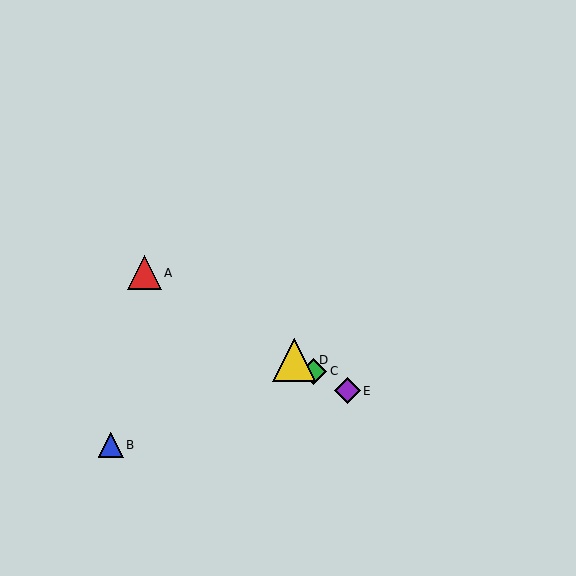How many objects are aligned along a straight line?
4 objects (A, C, D, E) are aligned along a straight line.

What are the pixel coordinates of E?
Object E is at (347, 391).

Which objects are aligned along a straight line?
Objects A, C, D, E are aligned along a straight line.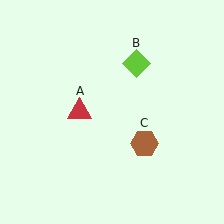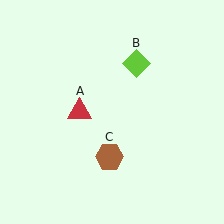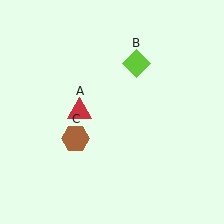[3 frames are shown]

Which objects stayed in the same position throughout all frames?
Red triangle (object A) and lime diamond (object B) remained stationary.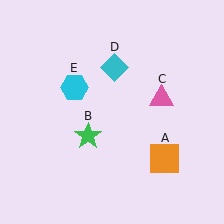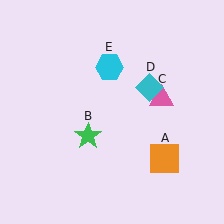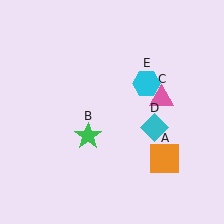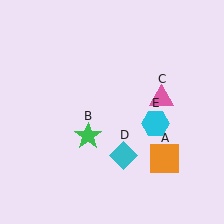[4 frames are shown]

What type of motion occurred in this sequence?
The cyan diamond (object D), cyan hexagon (object E) rotated clockwise around the center of the scene.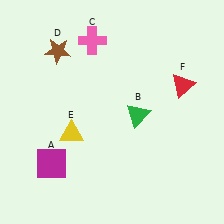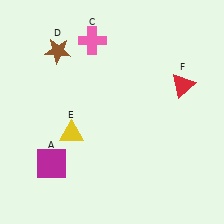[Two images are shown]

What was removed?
The green triangle (B) was removed in Image 2.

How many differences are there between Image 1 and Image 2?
There is 1 difference between the two images.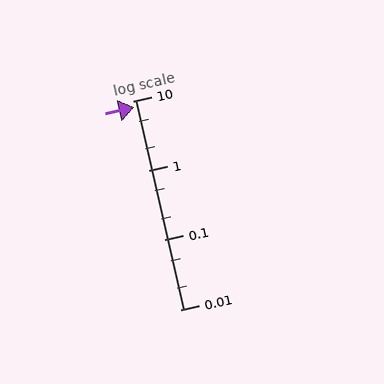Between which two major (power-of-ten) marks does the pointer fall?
The pointer is between 1 and 10.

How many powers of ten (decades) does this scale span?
The scale spans 3 decades, from 0.01 to 10.